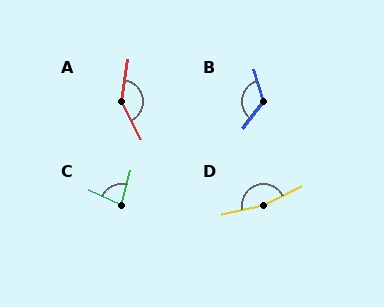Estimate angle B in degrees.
Approximately 126 degrees.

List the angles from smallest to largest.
C (81°), B (126°), A (143°), D (167°).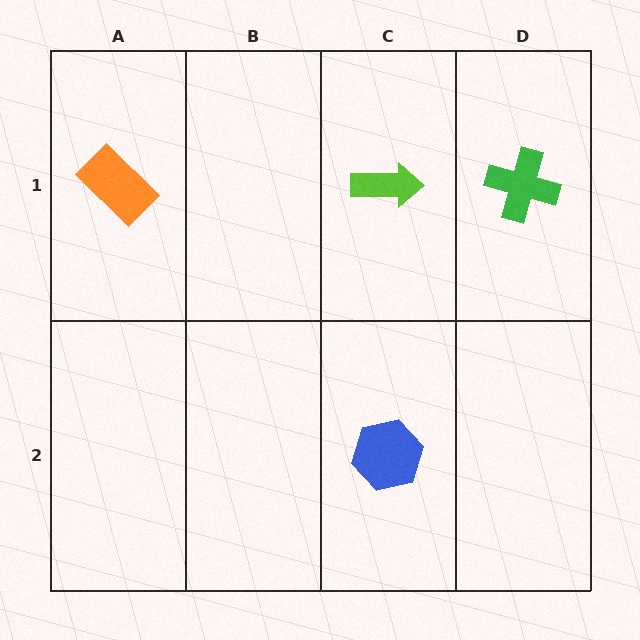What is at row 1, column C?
A lime arrow.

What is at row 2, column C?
A blue hexagon.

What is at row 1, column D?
A green cross.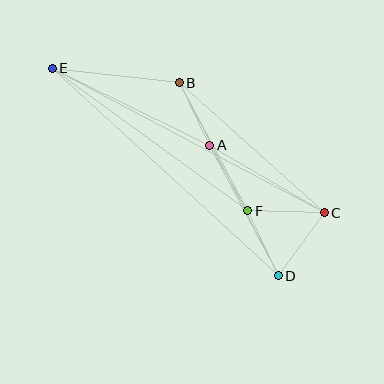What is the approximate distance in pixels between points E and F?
The distance between E and F is approximately 242 pixels.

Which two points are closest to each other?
Points A and B are closest to each other.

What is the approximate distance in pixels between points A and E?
The distance between A and E is approximately 175 pixels.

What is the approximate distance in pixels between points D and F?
The distance between D and F is approximately 72 pixels.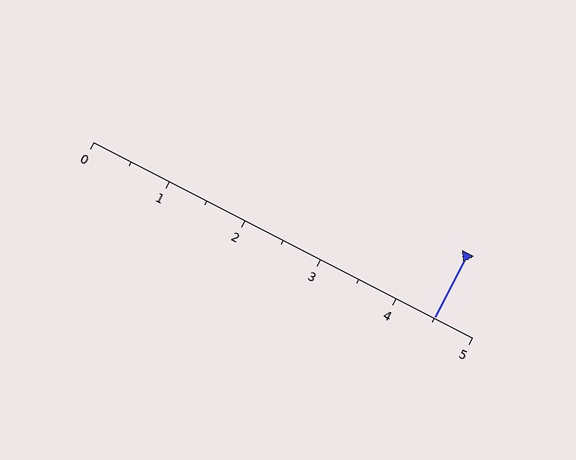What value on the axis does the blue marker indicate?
The marker indicates approximately 4.5.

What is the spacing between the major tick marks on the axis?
The major ticks are spaced 1 apart.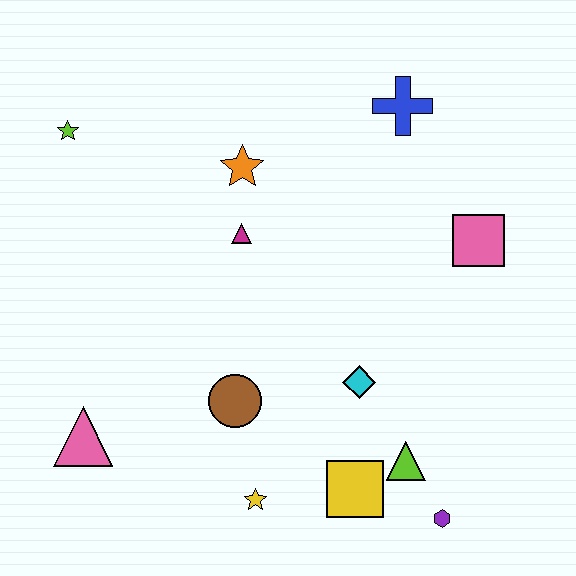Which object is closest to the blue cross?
The pink square is closest to the blue cross.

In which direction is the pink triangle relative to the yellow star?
The pink triangle is to the left of the yellow star.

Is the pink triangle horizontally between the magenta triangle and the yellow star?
No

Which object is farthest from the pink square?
The pink triangle is farthest from the pink square.